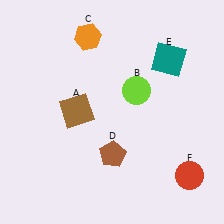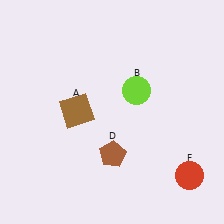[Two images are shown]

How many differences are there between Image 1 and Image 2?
There are 2 differences between the two images.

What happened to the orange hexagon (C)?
The orange hexagon (C) was removed in Image 2. It was in the top-left area of Image 1.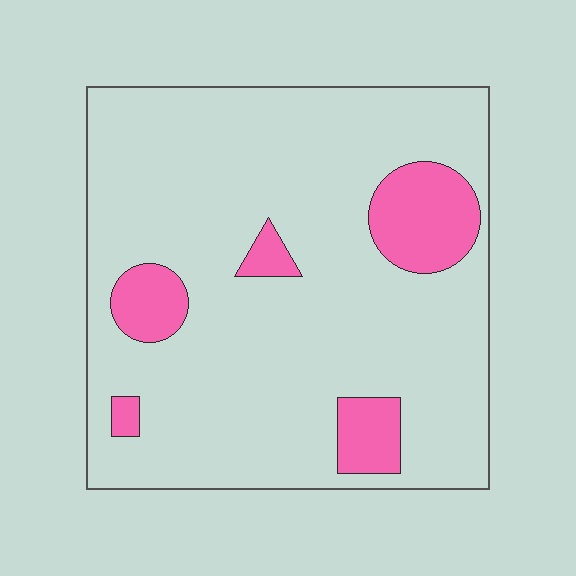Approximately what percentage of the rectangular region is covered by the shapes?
Approximately 15%.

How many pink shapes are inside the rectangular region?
5.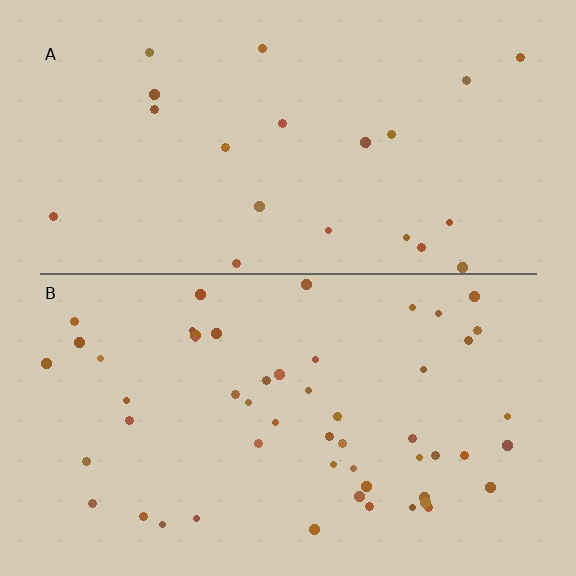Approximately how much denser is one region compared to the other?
Approximately 2.5× — region B over region A.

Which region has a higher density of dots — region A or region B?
B (the bottom).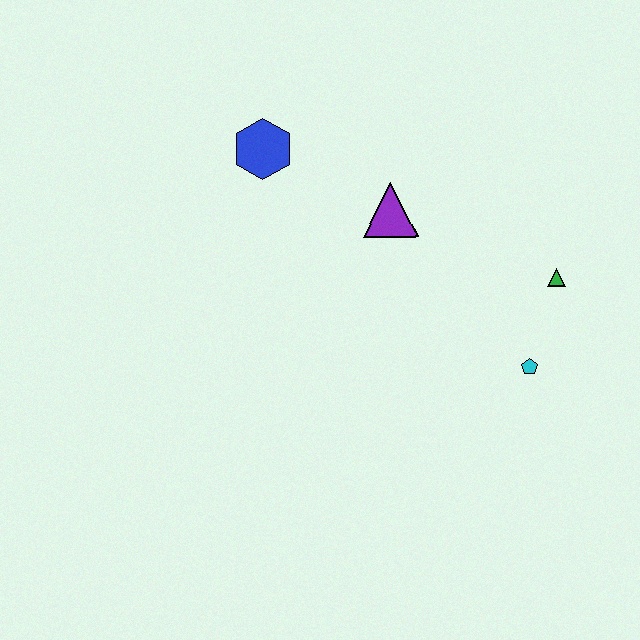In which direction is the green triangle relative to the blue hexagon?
The green triangle is to the right of the blue hexagon.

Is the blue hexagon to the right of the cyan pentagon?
No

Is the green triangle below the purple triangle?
Yes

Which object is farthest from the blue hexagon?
The cyan pentagon is farthest from the blue hexagon.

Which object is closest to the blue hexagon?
The purple triangle is closest to the blue hexagon.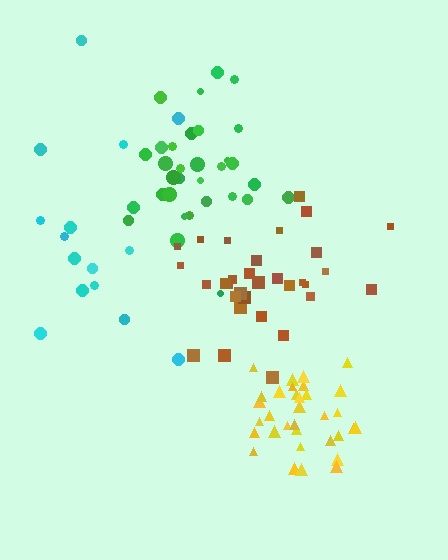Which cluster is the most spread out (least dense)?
Cyan.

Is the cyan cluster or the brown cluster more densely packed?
Brown.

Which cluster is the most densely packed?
Yellow.